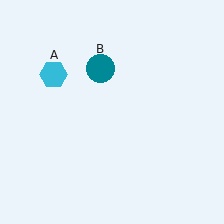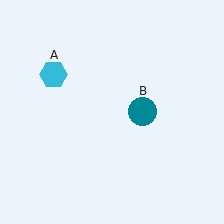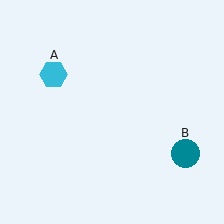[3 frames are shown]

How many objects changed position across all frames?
1 object changed position: teal circle (object B).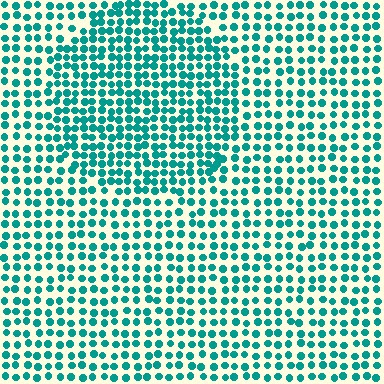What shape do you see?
I see a circle.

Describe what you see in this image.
The image contains small teal elements arranged at two different densities. A circle-shaped region is visible where the elements are more densely packed than the surrounding area.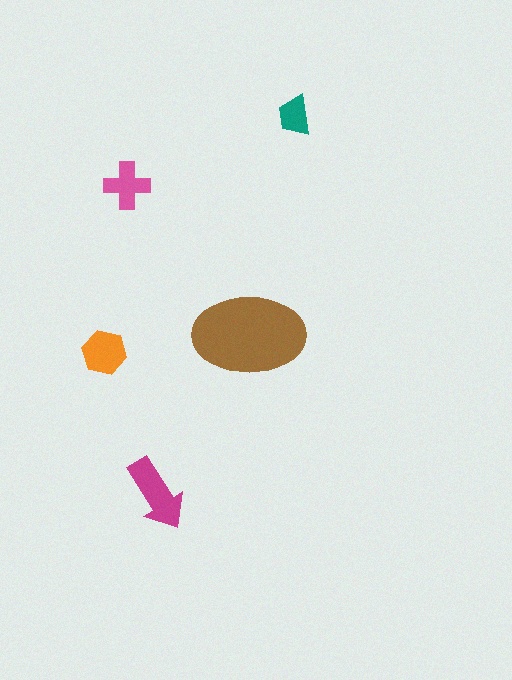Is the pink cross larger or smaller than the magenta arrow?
Smaller.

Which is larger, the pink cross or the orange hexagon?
The orange hexagon.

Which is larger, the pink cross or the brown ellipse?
The brown ellipse.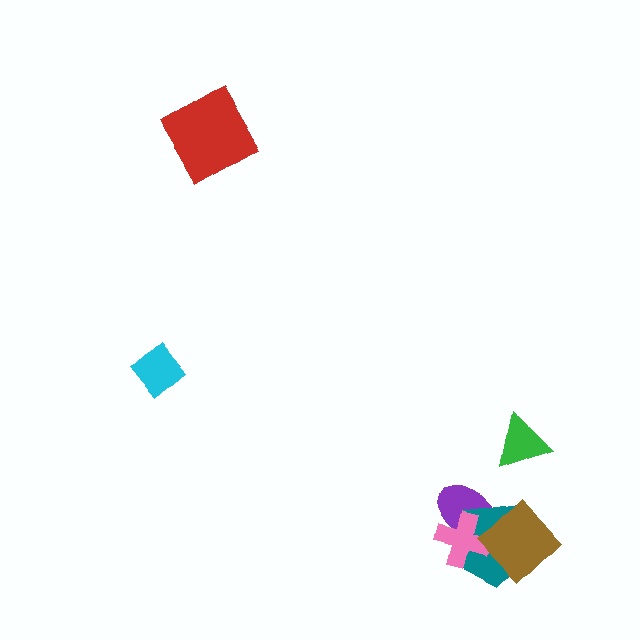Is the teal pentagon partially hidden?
Yes, it is partially covered by another shape.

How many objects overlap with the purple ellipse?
2 objects overlap with the purple ellipse.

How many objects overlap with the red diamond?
0 objects overlap with the red diamond.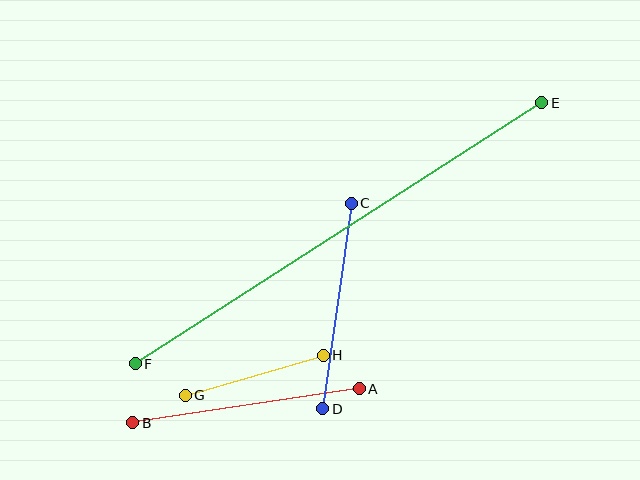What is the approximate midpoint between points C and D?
The midpoint is at approximately (337, 306) pixels.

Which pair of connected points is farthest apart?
Points E and F are farthest apart.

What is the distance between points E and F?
The distance is approximately 483 pixels.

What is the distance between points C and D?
The distance is approximately 208 pixels.